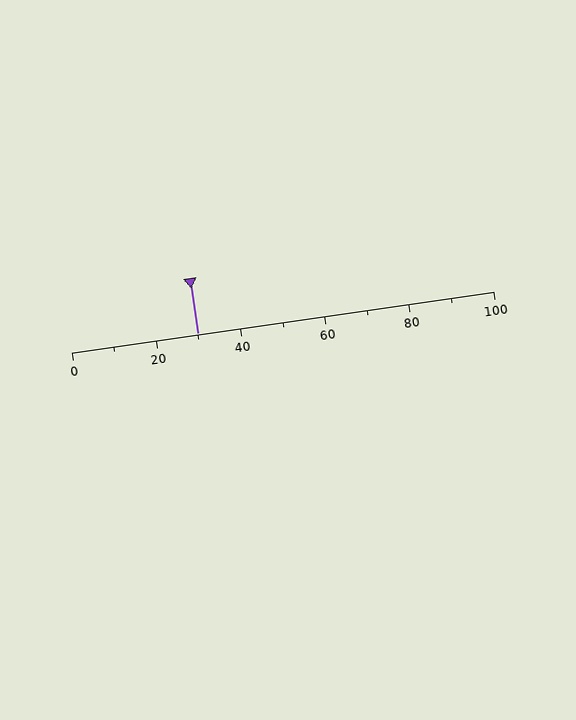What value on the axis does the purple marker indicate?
The marker indicates approximately 30.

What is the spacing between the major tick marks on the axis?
The major ticks are spaced 20 apart.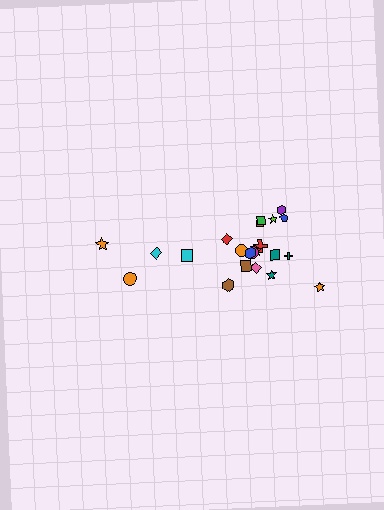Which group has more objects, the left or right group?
The right group.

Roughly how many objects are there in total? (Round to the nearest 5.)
Roughly 20 objects in total.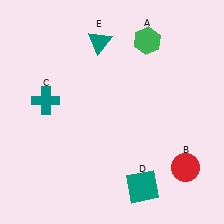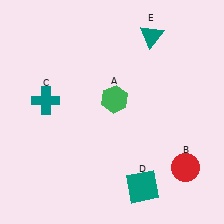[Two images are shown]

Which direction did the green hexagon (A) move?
The green hexagon (A) moved down.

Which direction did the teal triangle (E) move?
The teal triangle (E) moved right.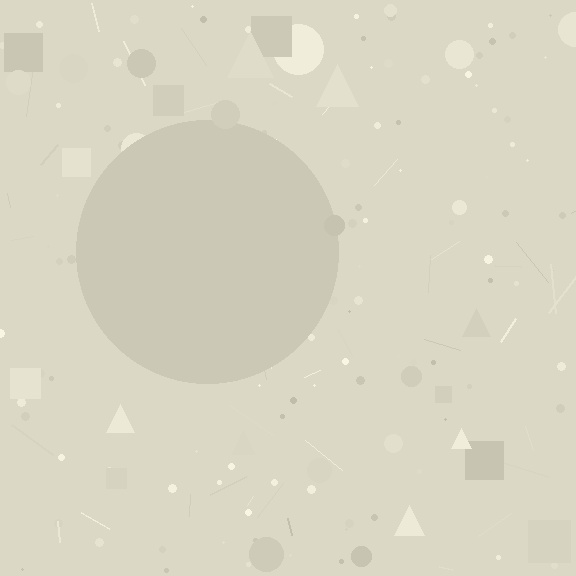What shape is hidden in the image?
A circle is hidden in the image.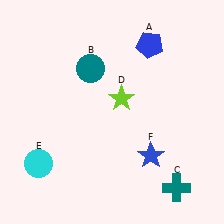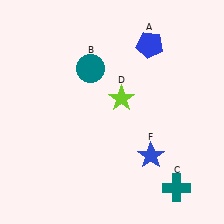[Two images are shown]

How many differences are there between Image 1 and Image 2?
There is 1 difference between the two images.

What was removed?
The cyan circle (E) was removed in Image 2.